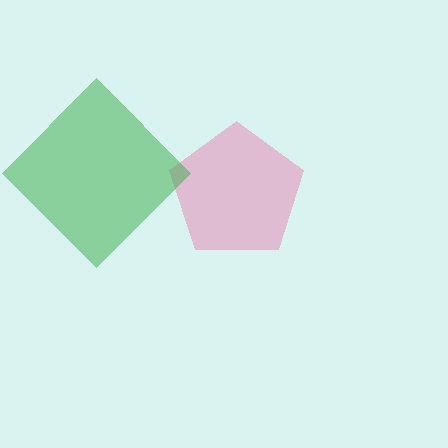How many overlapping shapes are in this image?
There are 2 overlapping shapes in the image.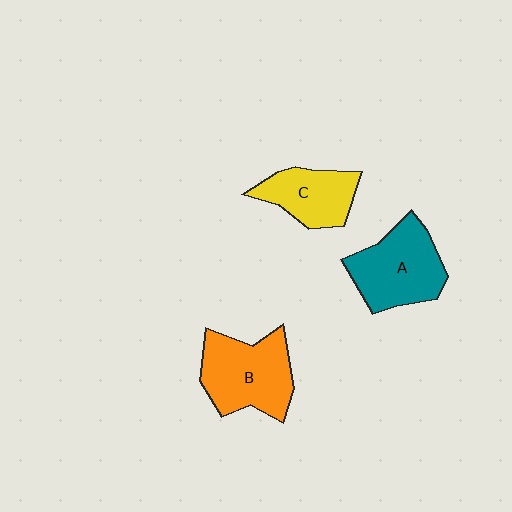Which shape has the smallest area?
Shape C (yellow).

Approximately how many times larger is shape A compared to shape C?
Approximately 1.4 times.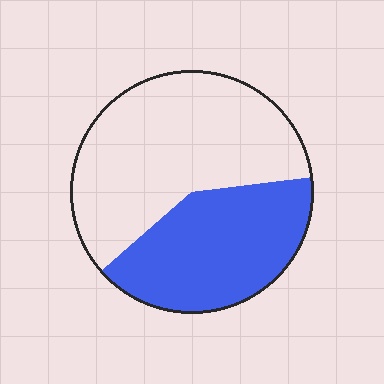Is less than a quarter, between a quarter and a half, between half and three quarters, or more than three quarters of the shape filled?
Between a quarter and a half.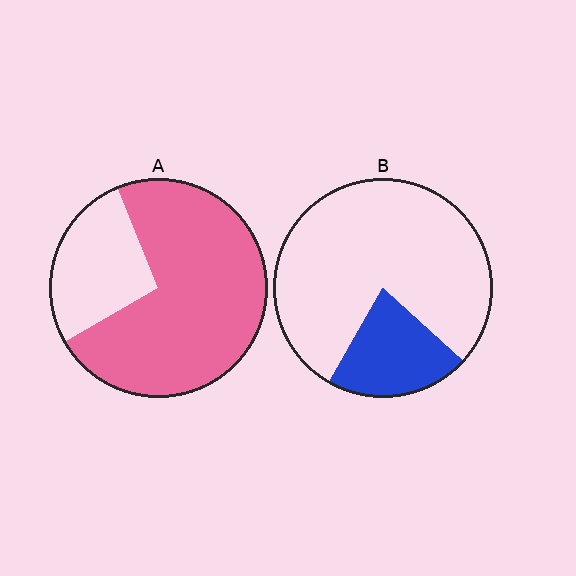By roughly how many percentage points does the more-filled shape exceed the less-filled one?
By roughly 50 percentage points (A over B).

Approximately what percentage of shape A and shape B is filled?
A is approximately 75% and B is approximately 20%.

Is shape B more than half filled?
No.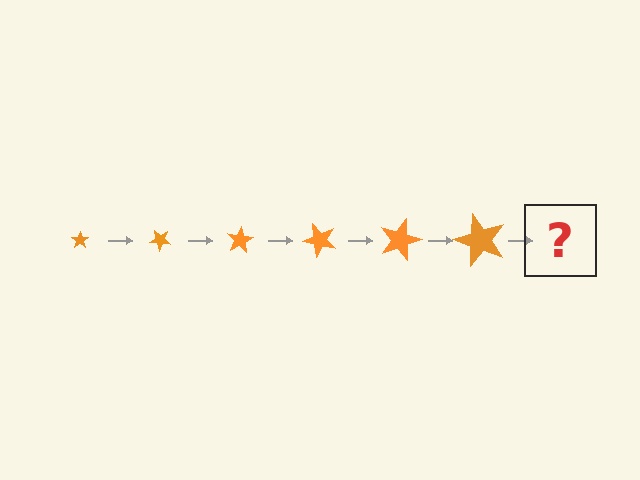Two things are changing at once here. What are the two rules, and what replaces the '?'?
The two rules are that the star grows larger each step and it rotates 40 degrees each step. The '?' should be a star, larger than the previous one and rotated 240 degrees from the start.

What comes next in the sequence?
The next element should be a star, larger than the previous one and rotated 240 degrees from the start.